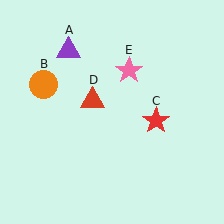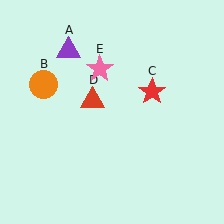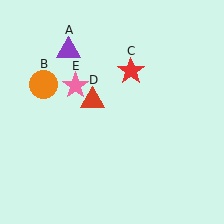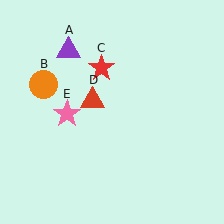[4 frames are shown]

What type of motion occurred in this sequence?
The red star (object C), pink star (object E) rotated counterclockwise around the center of the scene.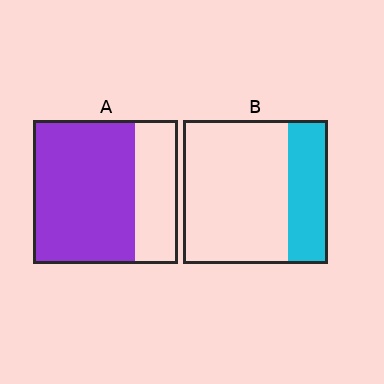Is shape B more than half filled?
No.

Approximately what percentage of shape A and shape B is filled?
A is approximately 70% and B is approximately 30%.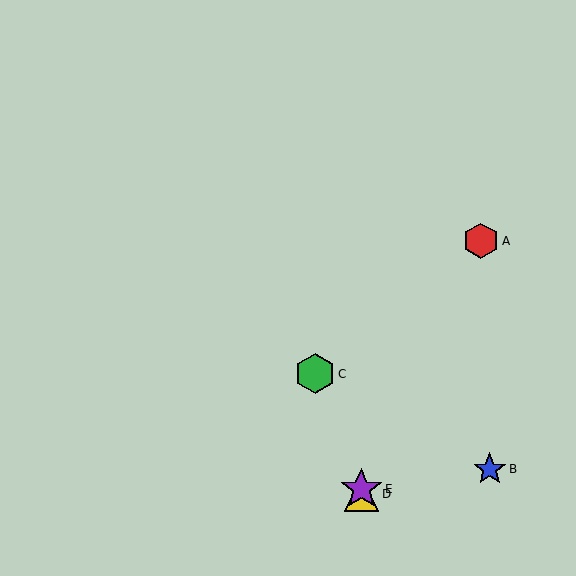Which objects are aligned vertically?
Objects D, E are aligned vertically.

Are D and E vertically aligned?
Yes, both are at x≈361.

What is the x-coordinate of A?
Object A is at x≈481.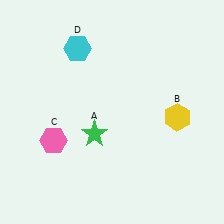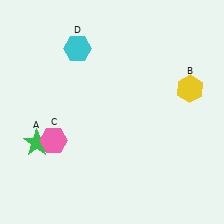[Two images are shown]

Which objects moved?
The objects that moved are: the green star (A), the yellow hexagon (B).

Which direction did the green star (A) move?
The green star (A) moved left.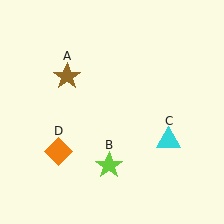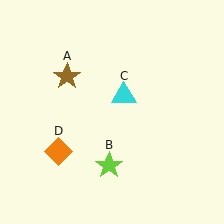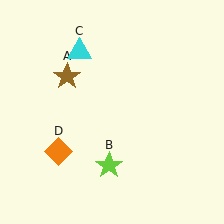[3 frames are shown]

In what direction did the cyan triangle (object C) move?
The cyan triangle (object C) moved up and to the left.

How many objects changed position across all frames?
1 object changed position: cyan triangle (object C).